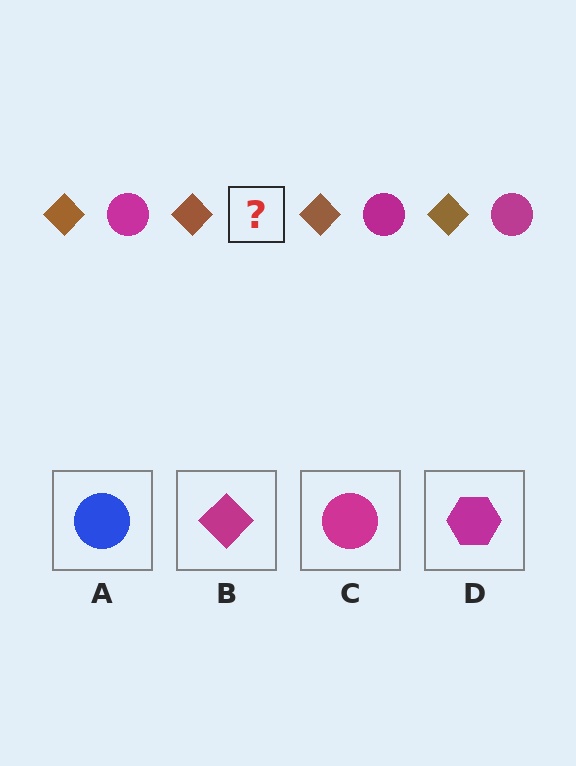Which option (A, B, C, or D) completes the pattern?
C.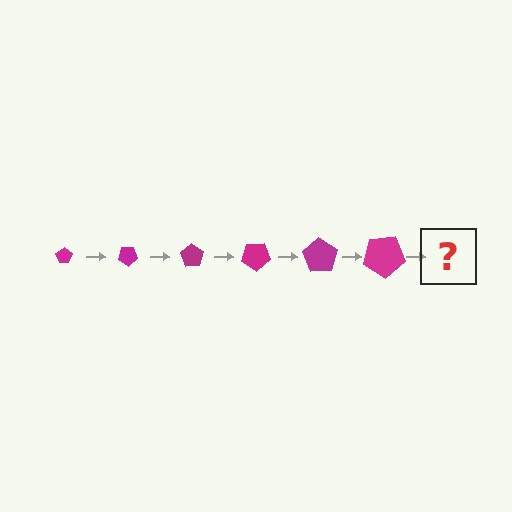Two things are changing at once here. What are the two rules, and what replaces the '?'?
The two rules are that the pentagon grows larger each step and it rotates 35 degrees each step. The '?' should be a pentagon, larger than the previous one and rotated 210 degrees from the start.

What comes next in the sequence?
The next element should be a pentagon, larger than the previous one and rotated 210 degrees from the start.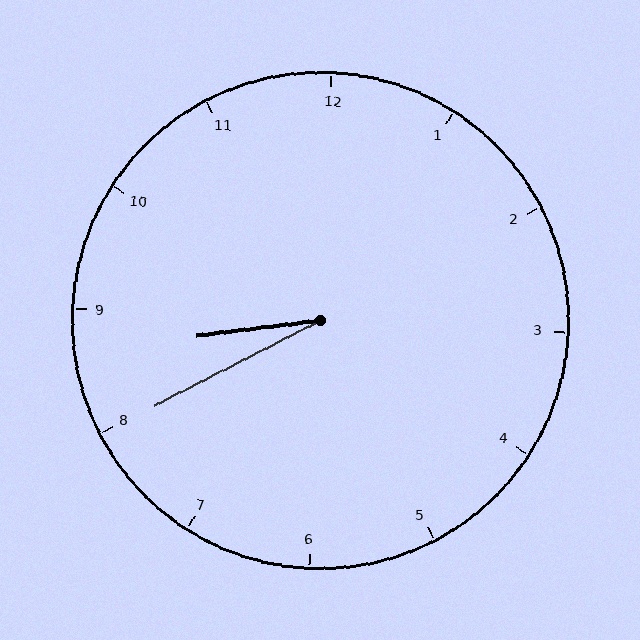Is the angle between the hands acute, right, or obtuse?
It is acute.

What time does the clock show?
8:40.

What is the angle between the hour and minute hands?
Approximately 20 degrees.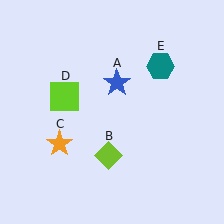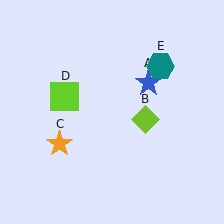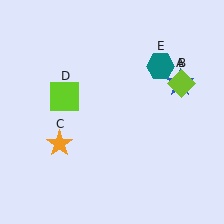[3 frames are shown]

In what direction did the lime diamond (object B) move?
The lime diamond (object B) moved up and to the right.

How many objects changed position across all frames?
2 objects changed position: blue star (object A), lime diamond (object B).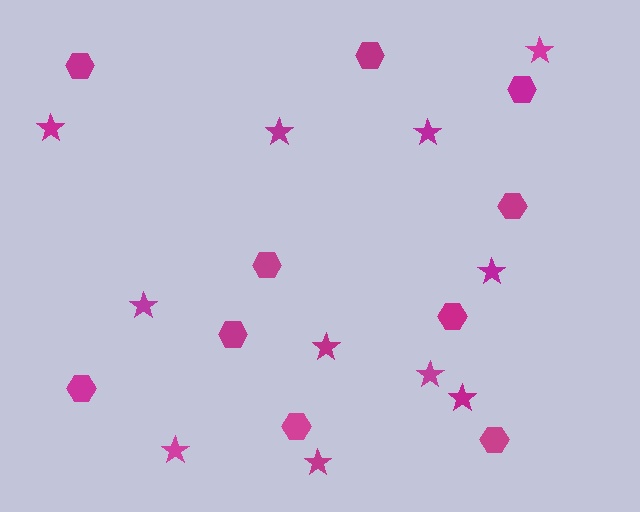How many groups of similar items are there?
There are 2 groups: one group of hexagons (10) and one group of stars (11).